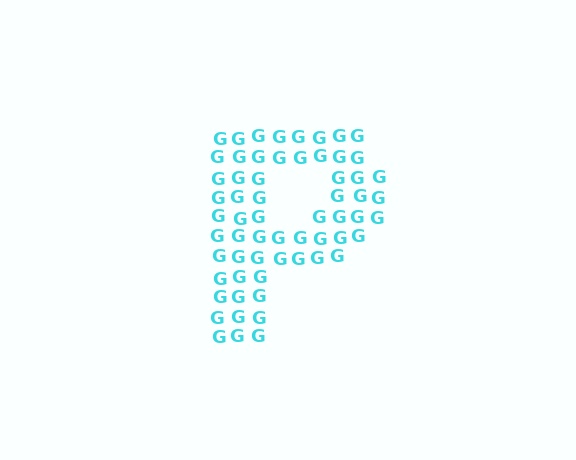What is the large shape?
The large shape is the letter P.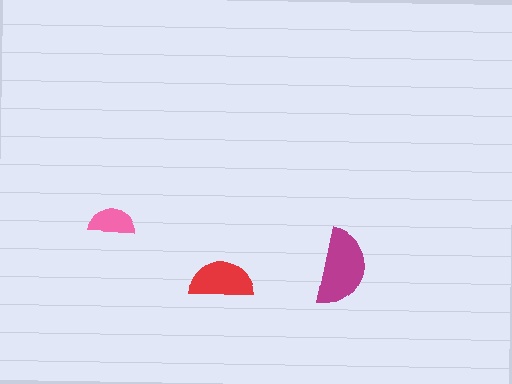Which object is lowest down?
The red semicircle is bottommost.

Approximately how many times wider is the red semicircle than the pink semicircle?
About 1.5 times wider.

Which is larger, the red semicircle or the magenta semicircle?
The magenta one.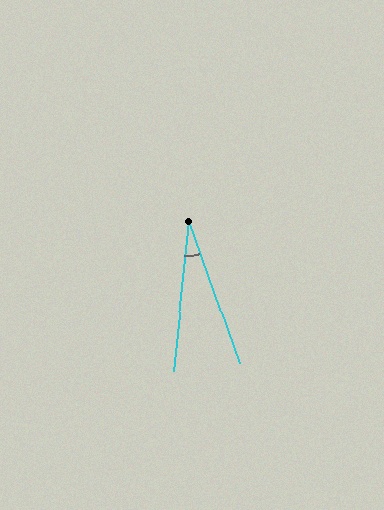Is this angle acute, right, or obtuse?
It is acute.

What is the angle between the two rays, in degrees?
Approximately 25 degrees.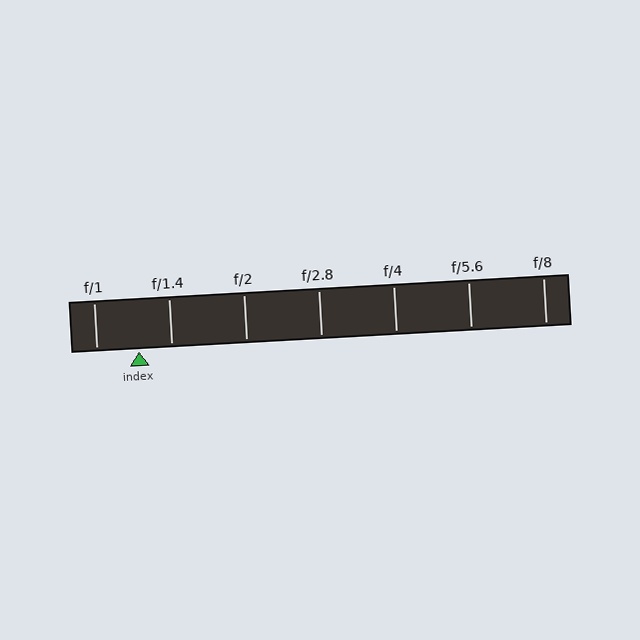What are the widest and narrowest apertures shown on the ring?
The widest aperture shown is f/1 and the narrowest is f/8.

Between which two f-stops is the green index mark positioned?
The index mark is between f/1 and f/1.4.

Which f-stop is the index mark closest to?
The index mark is closest to f/1.4.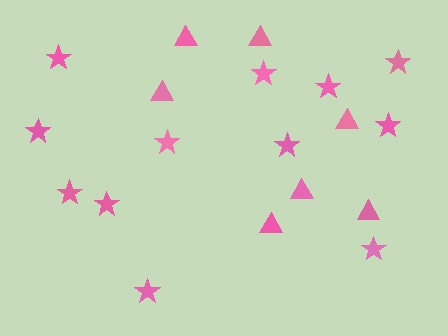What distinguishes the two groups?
There are 2 groups: one group of stars (12) and one group of triangles (7).